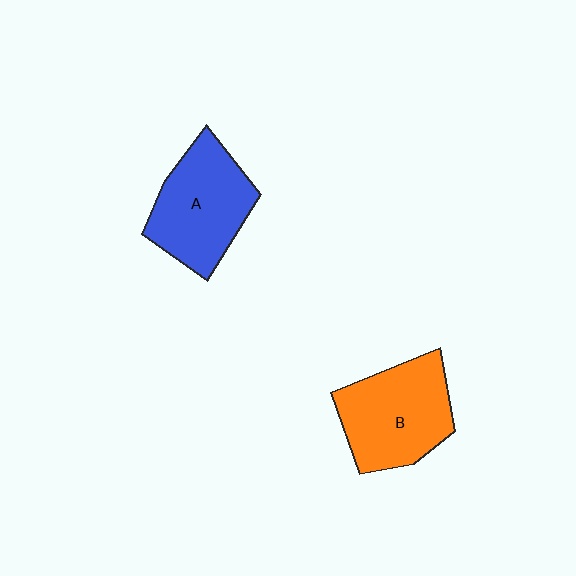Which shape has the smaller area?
Shape A (blue).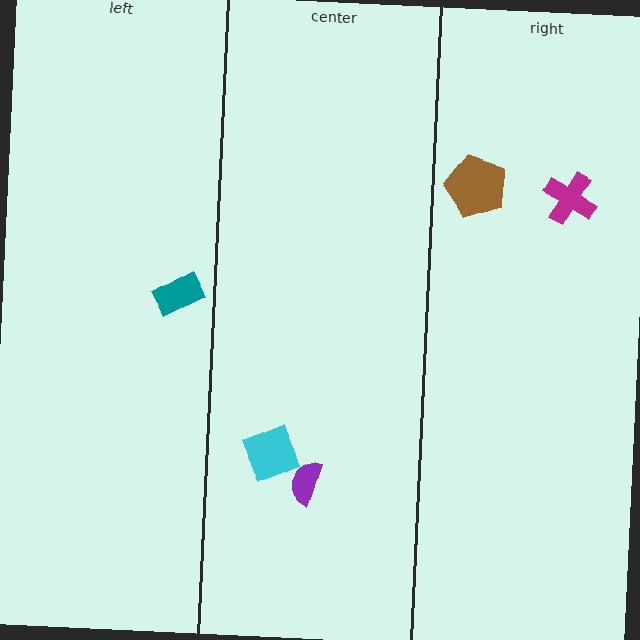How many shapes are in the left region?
1.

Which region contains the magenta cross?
The right region.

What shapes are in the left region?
The teal rectangle.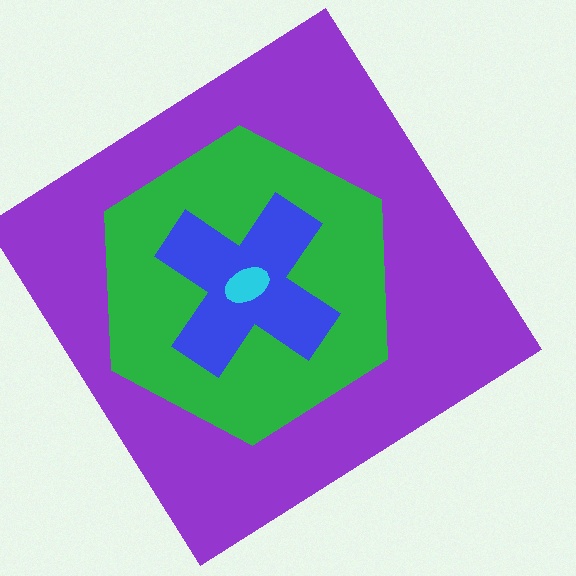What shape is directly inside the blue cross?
The cyan ellipse.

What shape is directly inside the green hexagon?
The blue cross.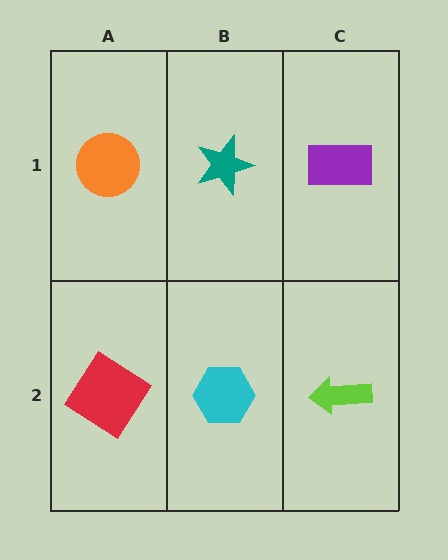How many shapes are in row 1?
3 shapes.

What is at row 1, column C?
A purple rectangle.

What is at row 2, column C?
A lime arrow.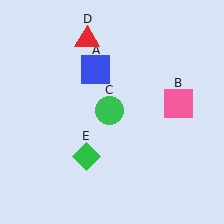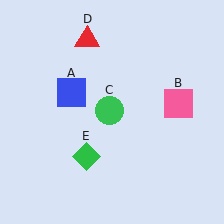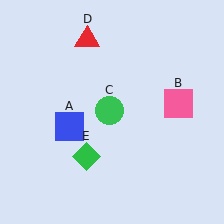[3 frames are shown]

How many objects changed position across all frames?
1 object changed position: blue square (object A).